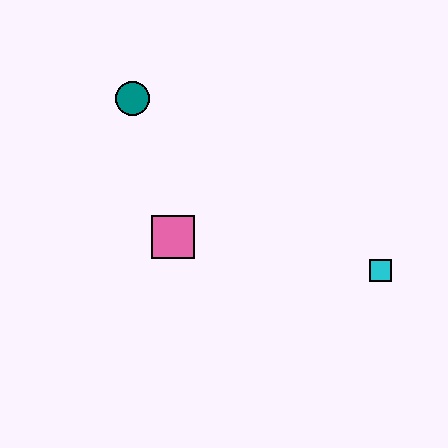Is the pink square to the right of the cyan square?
No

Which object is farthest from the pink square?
The cyan square is farthest from the pink square.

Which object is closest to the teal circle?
The pink square is closest to the teal circle.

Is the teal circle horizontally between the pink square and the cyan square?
No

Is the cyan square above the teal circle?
No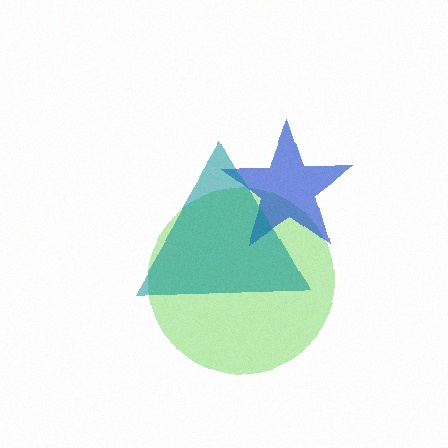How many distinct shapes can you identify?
There are 3 distinct shapes: a lime circle, a blue star, a teal triangle.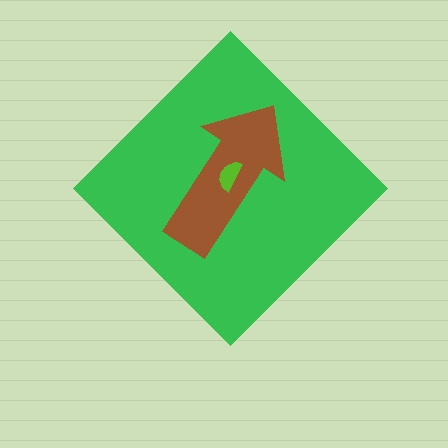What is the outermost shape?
The green diamond.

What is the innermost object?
The lime semicircle.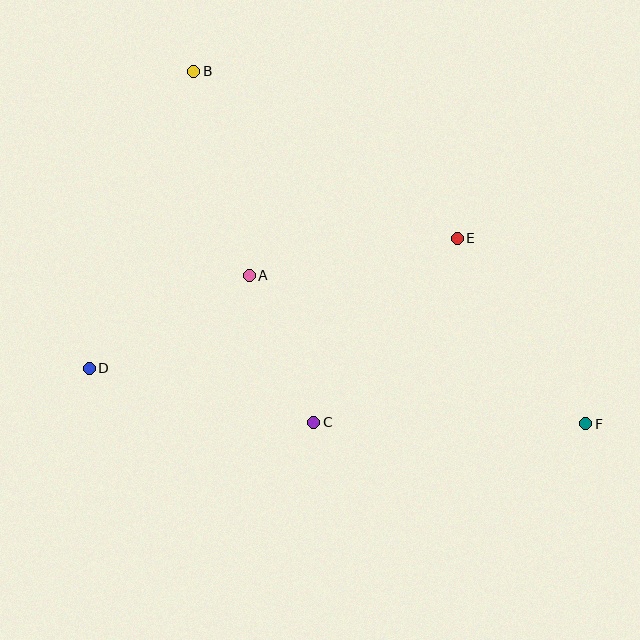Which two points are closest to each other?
Points A and C are closest to each other.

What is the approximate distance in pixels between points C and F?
The distance between C and F is approximately 272 pixels.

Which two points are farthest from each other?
Points B and F are farthest from each other.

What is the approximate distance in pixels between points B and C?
The distance between B and C is approximately 371 pixels.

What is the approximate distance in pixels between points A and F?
The distance between A and F is approximately 368 pixels.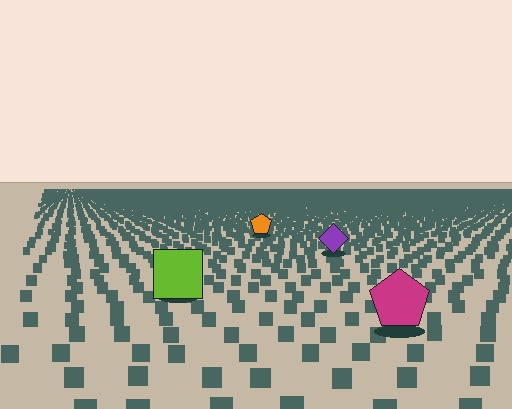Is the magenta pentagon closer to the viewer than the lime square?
Yes. The magenta pentagon is closer — you can tell from the texture gradient: the ground texture is coarser near it.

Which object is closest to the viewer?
The magenta pentagon is closest. The texture marks near it are larger and more spread out.